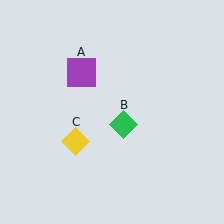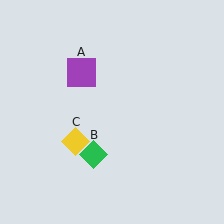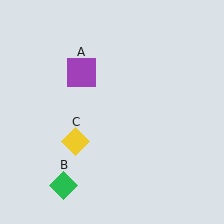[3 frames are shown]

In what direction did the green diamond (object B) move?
The green diamond (object B) moved down and to the left.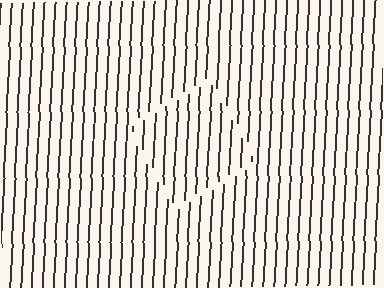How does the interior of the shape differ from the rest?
The interior of the shape contains the same grating, shifted by half a period — the contour is defined by the phase discontinuity where line-ends from the inner and outer gratings abut.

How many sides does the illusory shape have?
4 sides — the line-ends trace a square.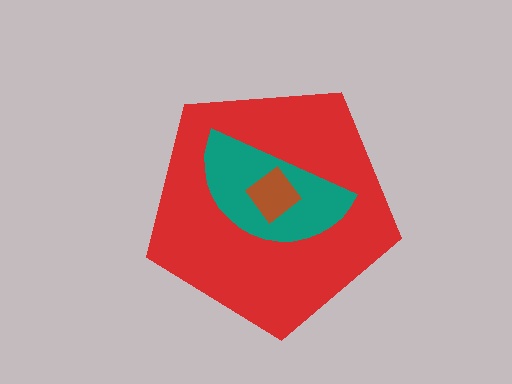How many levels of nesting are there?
3.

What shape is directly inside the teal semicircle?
The brown diamond.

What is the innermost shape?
The brown diamond.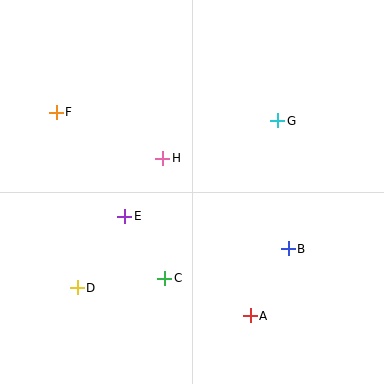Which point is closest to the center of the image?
Point H at (163, 158) is closest to the center.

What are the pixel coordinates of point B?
Point B is at (288, 249).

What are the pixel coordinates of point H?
Point H is at (163, 158).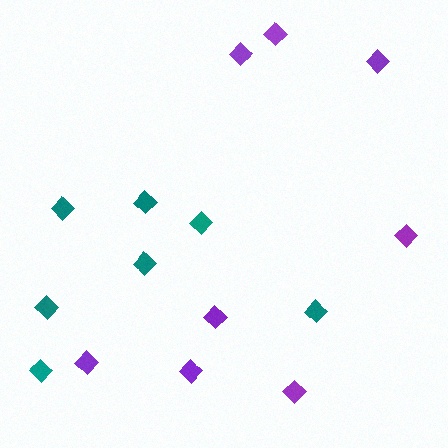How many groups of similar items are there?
There are 2 groups: one group of purple diamonds (8) and one group of teal diamonds (7).